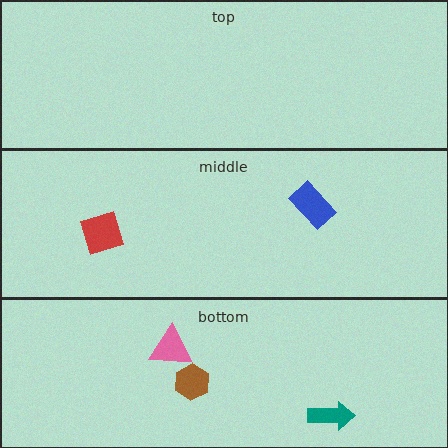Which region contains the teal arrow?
The bottom region.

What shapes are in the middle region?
The red square, the blue rectangle.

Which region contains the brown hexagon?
The bottom region.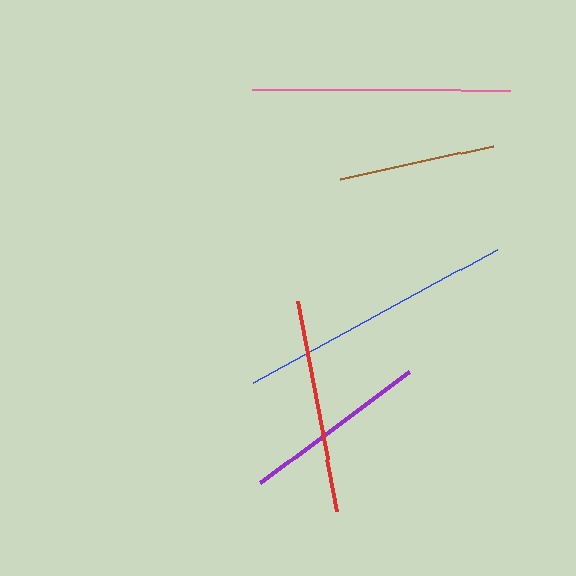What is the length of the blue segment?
The blue segment is approximately 279 pixels long.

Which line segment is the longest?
The blue line is the longest at approximately 279 pixels.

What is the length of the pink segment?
The pink segment is approximately 258 pixels long.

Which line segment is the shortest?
The brown line is the shortest at approximately 157 pixels.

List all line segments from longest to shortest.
From longest to shortest: blue, pink, red, purple, brown.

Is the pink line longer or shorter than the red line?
The pink line is longer than the red line.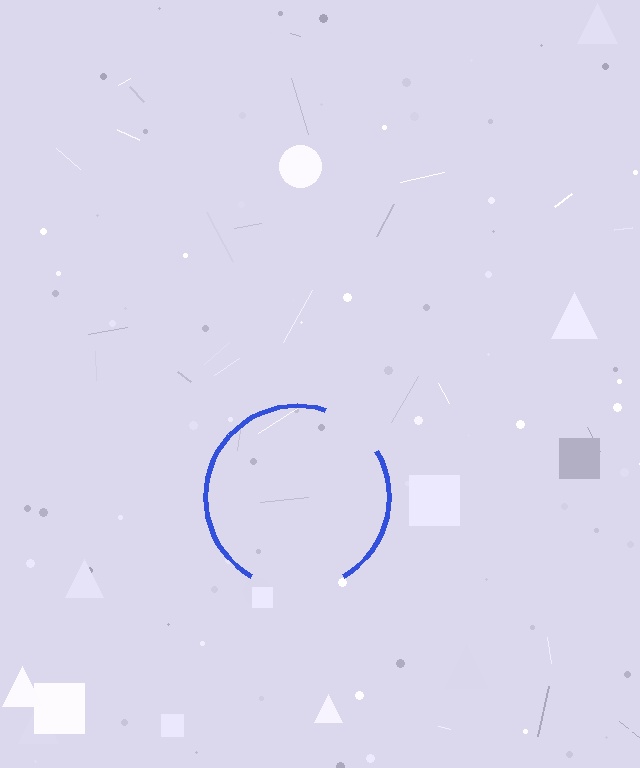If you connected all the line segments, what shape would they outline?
They would outline a circle.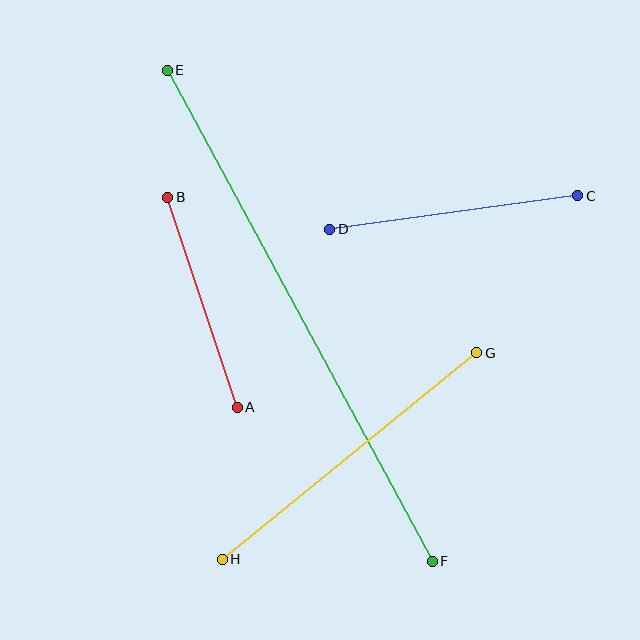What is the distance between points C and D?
The distance is approximately 250 pixels.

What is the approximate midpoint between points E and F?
The midpoint is at approximately (300, 316) pixels.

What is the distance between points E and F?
The distance is approximately 558 pixels.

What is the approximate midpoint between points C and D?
The midpoint is at approximately (454, 212) pixels.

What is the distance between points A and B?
The distance is approximately 222 pixels.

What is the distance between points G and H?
The distance is approximately 328 pixels.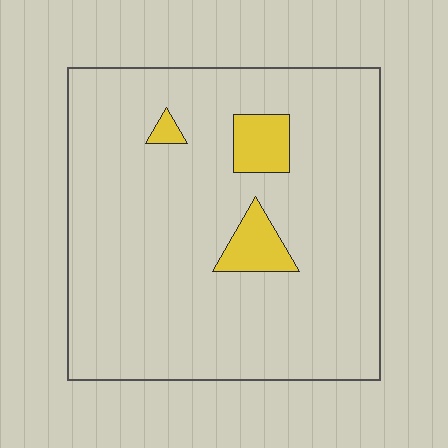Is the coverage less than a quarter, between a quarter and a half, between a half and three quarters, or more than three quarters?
Less than a quarter.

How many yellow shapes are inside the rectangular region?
3.